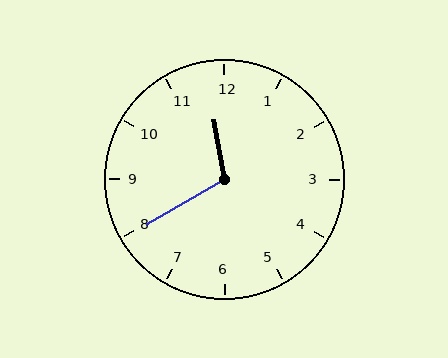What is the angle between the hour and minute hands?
Approximately 110 degrees.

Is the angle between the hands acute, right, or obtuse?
It is obtuse.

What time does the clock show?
11:40.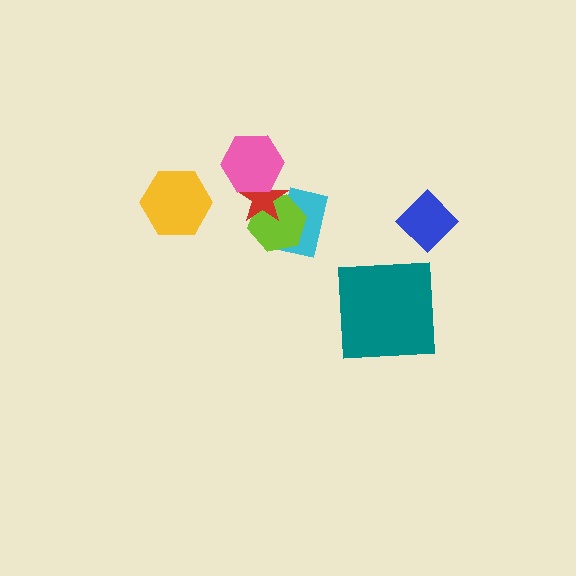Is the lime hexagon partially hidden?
Yes, it is partially covered by another shape.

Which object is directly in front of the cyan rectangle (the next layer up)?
The lime hexagon is directly in front of the cyan rectangle.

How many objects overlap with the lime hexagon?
2 objects overlap with the lime hexagon.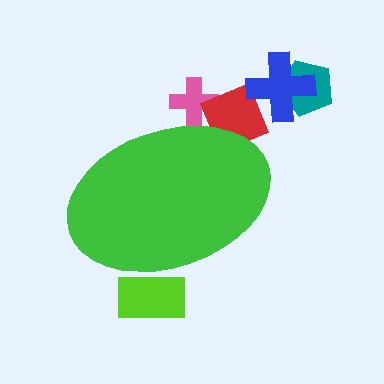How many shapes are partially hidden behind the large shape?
3 shapes are partially hidden.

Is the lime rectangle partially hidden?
Yes, the lime rectangle is partially hidden behind the green ellipse.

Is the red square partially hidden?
Yes, the red square is partially hidden behind the green ellipse.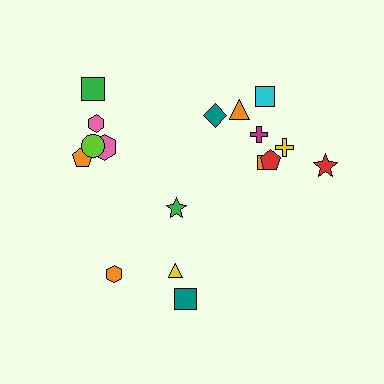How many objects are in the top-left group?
There are 5 objects.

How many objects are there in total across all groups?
There are 17 objects.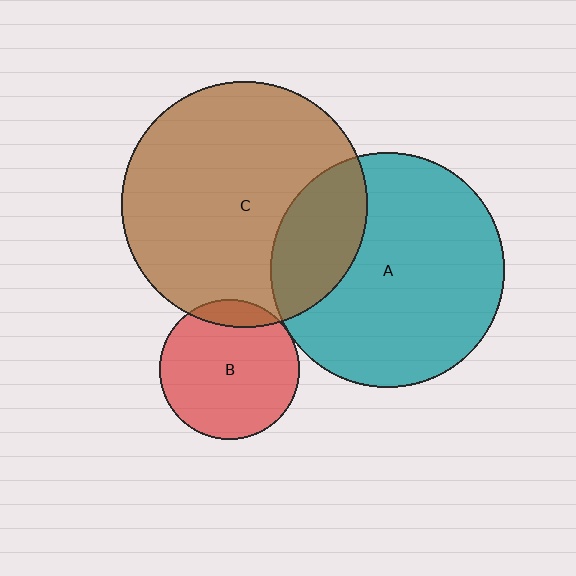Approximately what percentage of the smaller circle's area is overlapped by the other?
Approximately 10%.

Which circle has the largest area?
Circle C (brown).